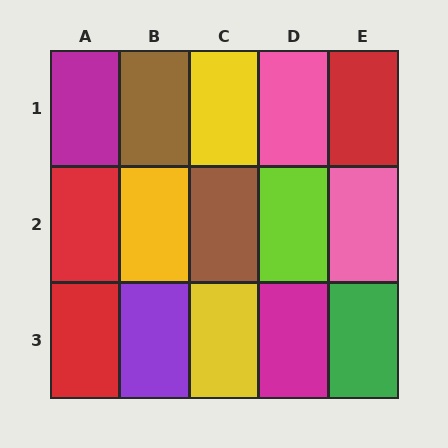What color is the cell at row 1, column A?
Magenta.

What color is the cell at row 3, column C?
Yellow.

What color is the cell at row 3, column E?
Green.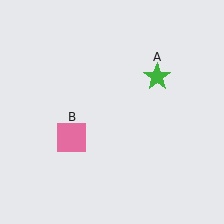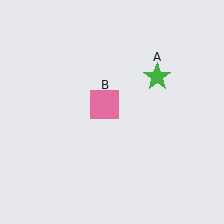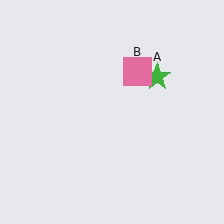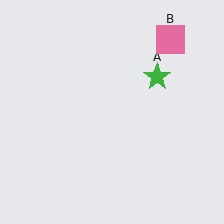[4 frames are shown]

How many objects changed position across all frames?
1 object changed position: pink square (object B).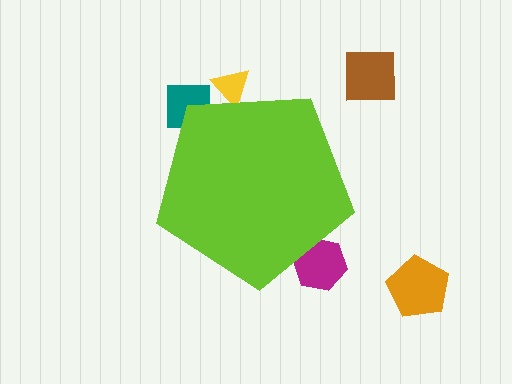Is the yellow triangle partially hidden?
Yes, the yellow triangle is partially hidden behind the lime pentagon.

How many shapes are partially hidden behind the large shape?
3 shapes are partially hidden.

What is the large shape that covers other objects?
A lime pentagon.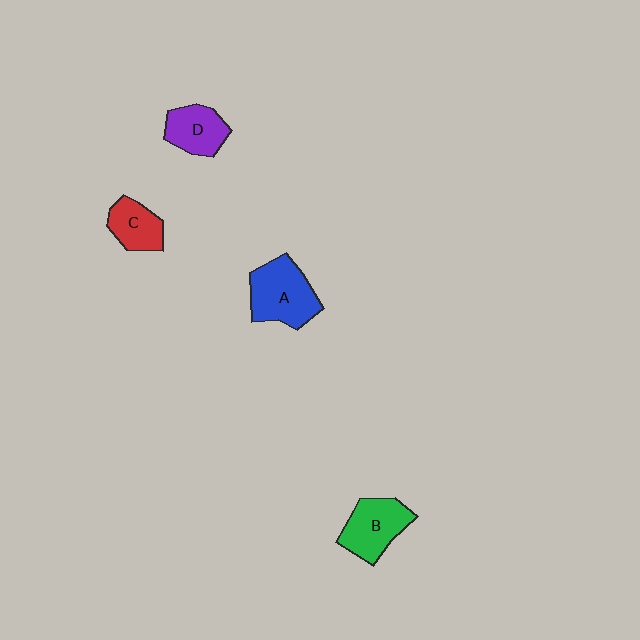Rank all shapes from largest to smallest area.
From largest to smallest: A (blue), B (green), D (purple), C (red).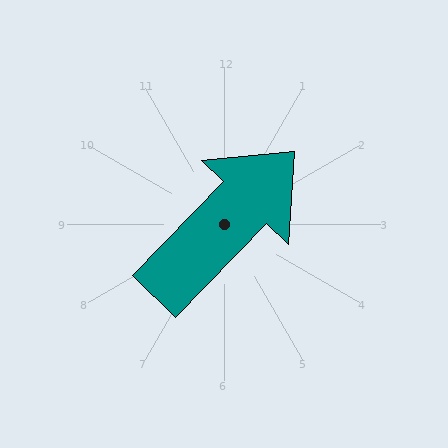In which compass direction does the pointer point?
Northeast.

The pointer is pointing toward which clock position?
Roughly 1 o'clock.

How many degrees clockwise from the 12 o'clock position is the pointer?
Approximately 44 degrees.